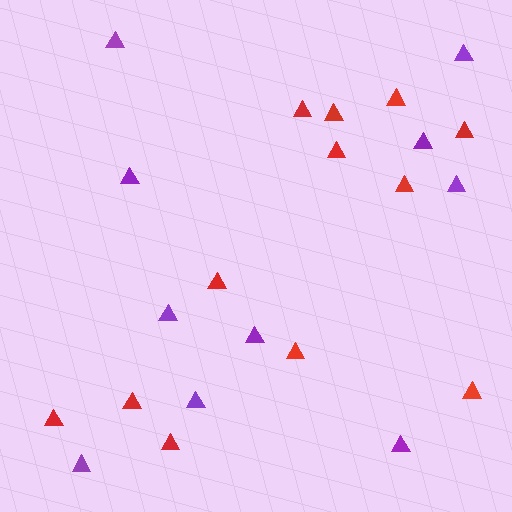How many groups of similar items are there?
There are 2 groups: one group of purple triangles (10) and one group of red triangles (12).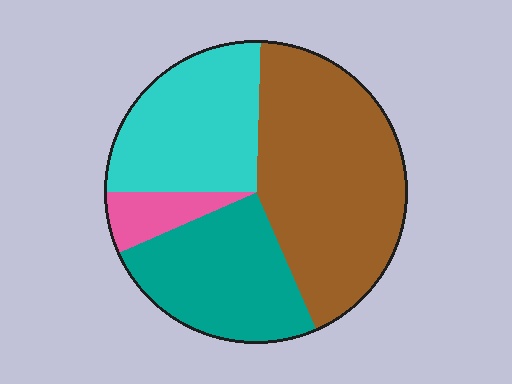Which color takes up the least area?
Pink, at roughly 5%.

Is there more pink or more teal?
Teal.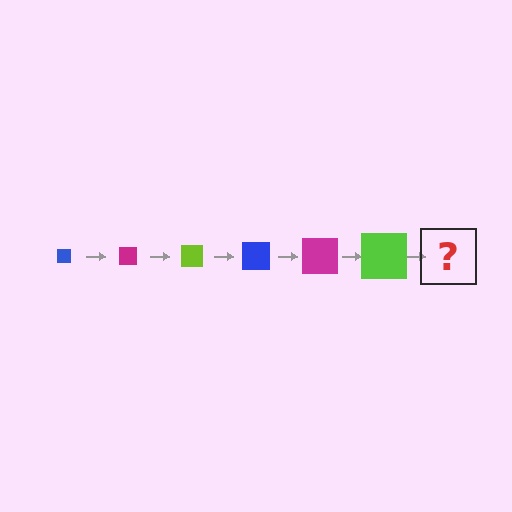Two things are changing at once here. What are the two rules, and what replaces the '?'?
The two rules are that the square grows larger each step and the color cycles through blue, magenta, and lime. The '?' should be a blue square, larger than the previous one.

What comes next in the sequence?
The next element should be a blue square, larger than the previous one.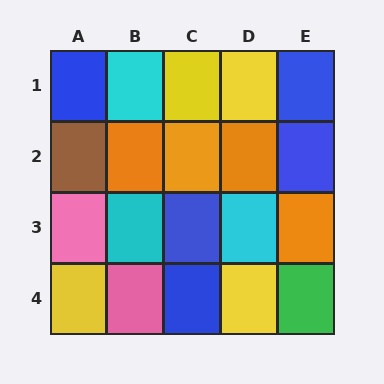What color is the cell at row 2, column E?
Blue.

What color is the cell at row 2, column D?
Orange.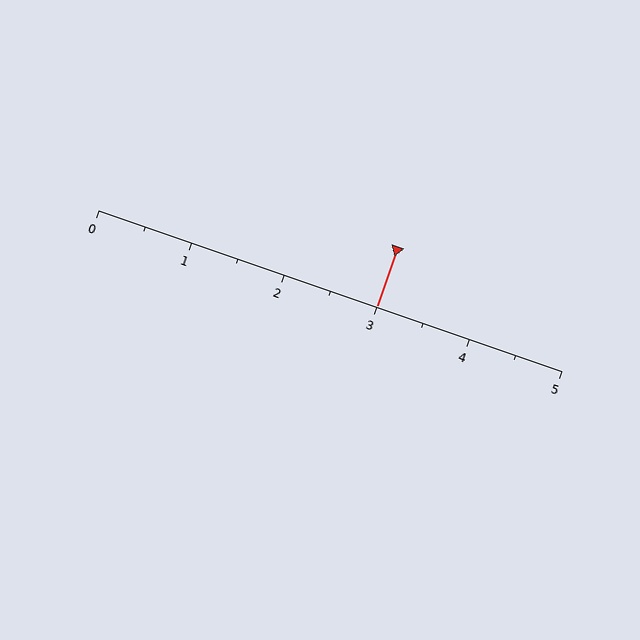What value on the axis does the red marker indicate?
The marker indicates approximately 3.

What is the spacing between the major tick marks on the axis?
The major ticks are spaced 1 apart.